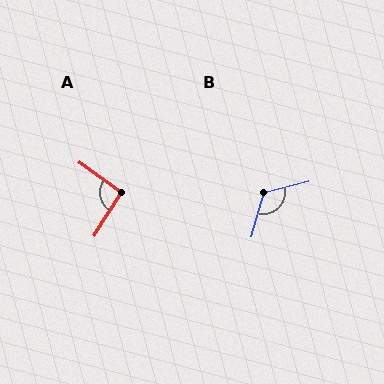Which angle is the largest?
B, at approximately 119 degrees.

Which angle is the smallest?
A, at approximately 93 degrees.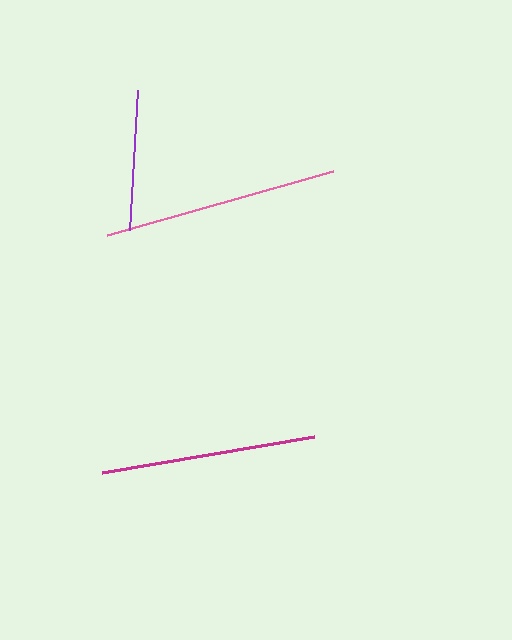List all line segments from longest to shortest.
From longest to shortest: pink, magenta, purple.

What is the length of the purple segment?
The purple segment is approximately 140 pixels long.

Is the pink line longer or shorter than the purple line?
The pink line is longer than the purple line.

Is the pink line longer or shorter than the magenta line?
The pink line is longer than the magenta line.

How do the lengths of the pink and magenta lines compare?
The pink and magenta lines are approximately the same length.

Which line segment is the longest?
The pink line is the longest at approximately 235 pixels.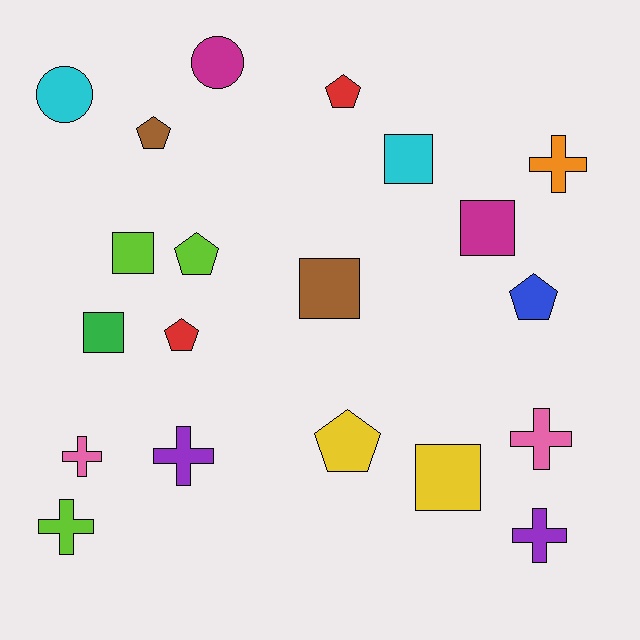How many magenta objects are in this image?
There are 2 magenta objects.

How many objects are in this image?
There are 20 objects.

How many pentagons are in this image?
There are 6 pentagons.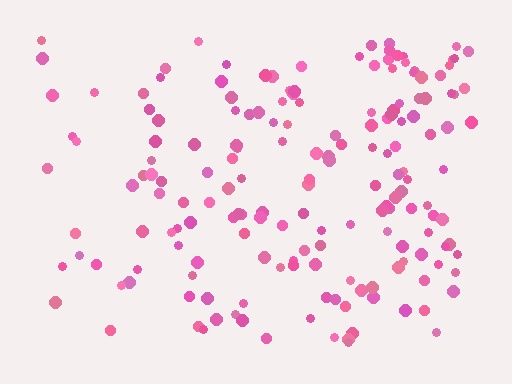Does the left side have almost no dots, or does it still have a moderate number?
Still a moderate number, just noticeably fewer than the right.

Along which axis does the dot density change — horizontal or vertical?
Horizontal.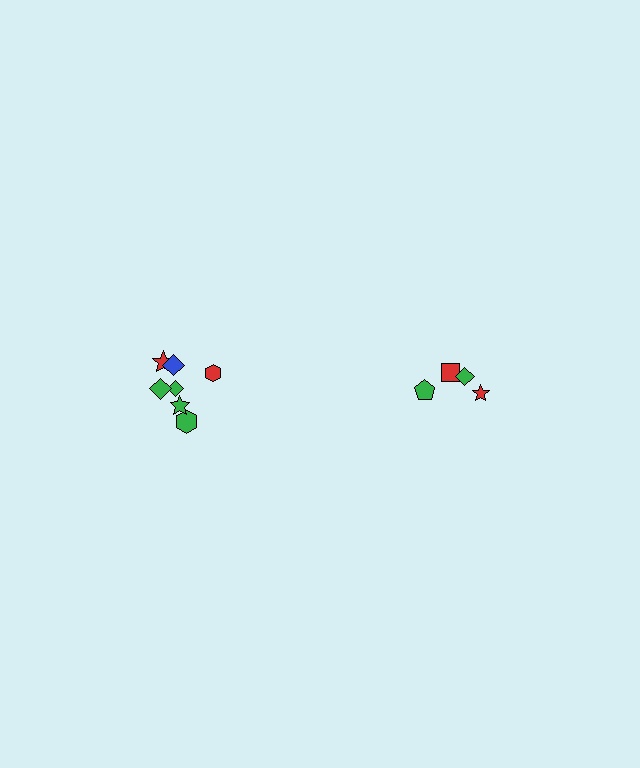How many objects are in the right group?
There are 4 objects.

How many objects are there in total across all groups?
There are 11 objects.